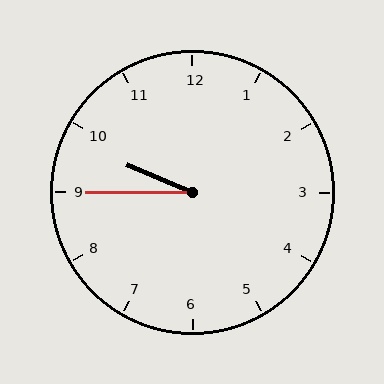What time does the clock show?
9:45.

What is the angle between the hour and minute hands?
Approximately 22 degrees.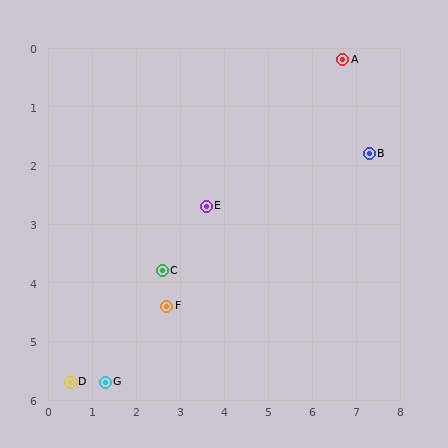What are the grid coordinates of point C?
Point C is at approximately (2.6, 3.8).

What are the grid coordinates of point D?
Point D is at approximately (0.5, 5.7).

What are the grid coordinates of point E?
Point E is at approximately (3.6, 2.7).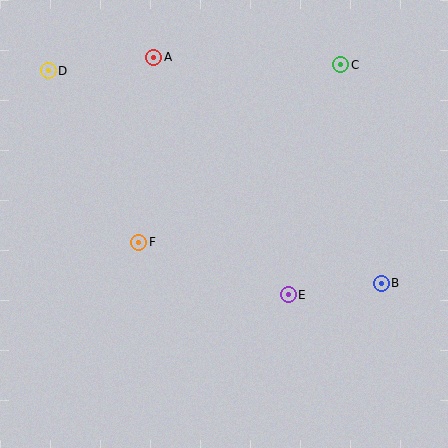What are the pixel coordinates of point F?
Point F is at (139, 242).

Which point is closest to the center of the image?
Point F at (139, 242) is closest to the center.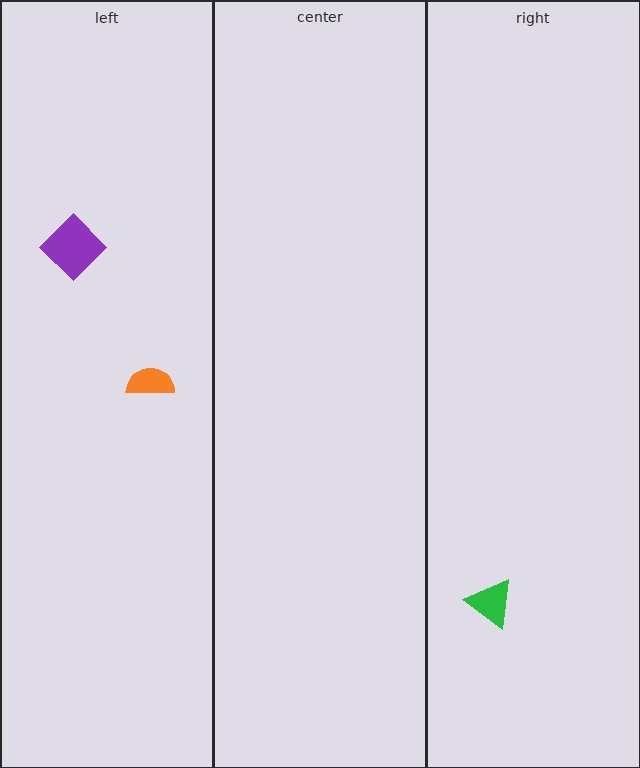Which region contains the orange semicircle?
The left region.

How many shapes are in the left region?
2.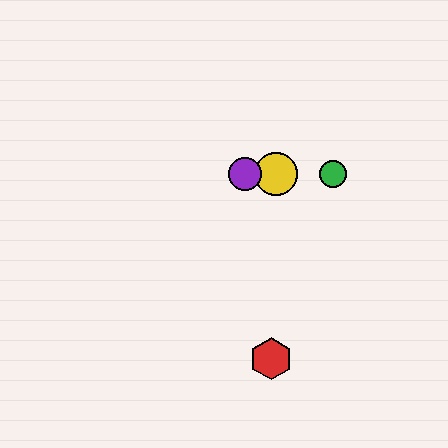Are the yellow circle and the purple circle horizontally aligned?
Yes, both are at y≈174.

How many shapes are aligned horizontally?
4 shapes (the blue square, the green circle, the yellow circle, the purple circle) are aligned horizontally.